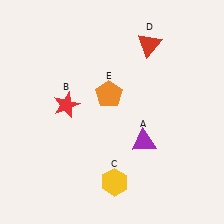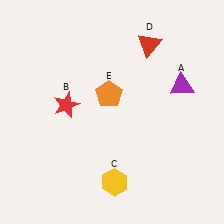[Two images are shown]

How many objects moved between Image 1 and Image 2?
1 object moved between the two images.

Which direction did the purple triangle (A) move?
The purple triangle (A) moved up.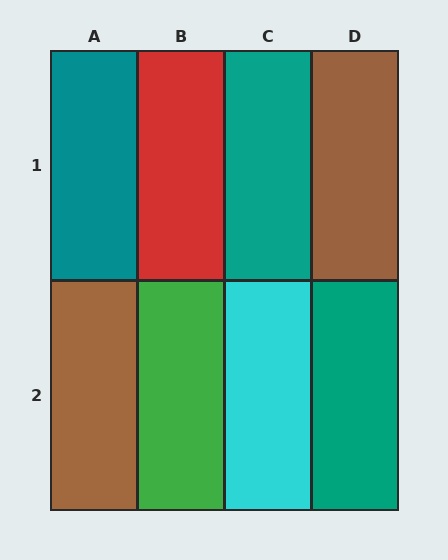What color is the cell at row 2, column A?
Brown.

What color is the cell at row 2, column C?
Cyan.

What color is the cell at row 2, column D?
Teal.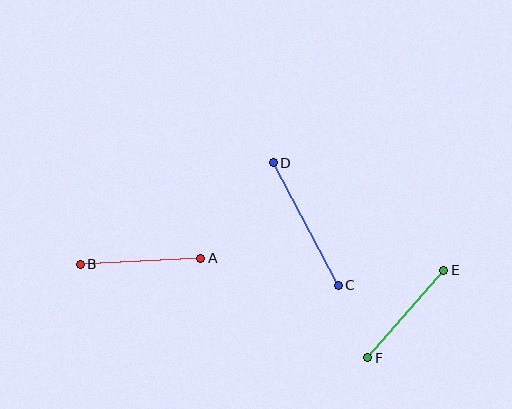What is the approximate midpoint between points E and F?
The midpoint is at approximately (406, 314) pixels.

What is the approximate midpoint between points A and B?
The midpoint is at approximately (140, 261) pixels.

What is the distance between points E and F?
The distance is approximately 116 pixels.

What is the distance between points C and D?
The distance is approximately 139 pixels.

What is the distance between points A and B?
The distance is approximately 120 pixels.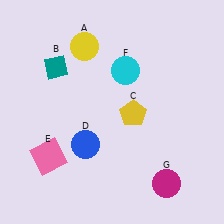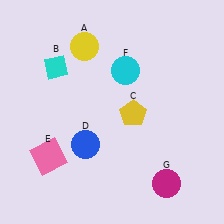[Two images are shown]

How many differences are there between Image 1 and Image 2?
There is 1 difference between the two images.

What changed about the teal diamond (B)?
In Image 1, B is teal. In Image 2, it changed to cyan.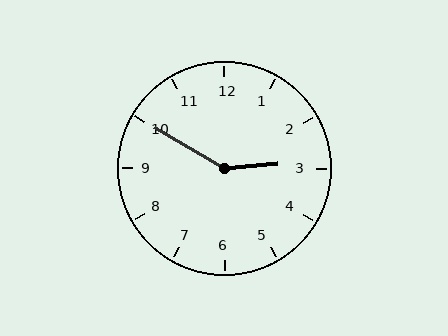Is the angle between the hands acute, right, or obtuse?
It is obtuse.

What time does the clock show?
2:50.